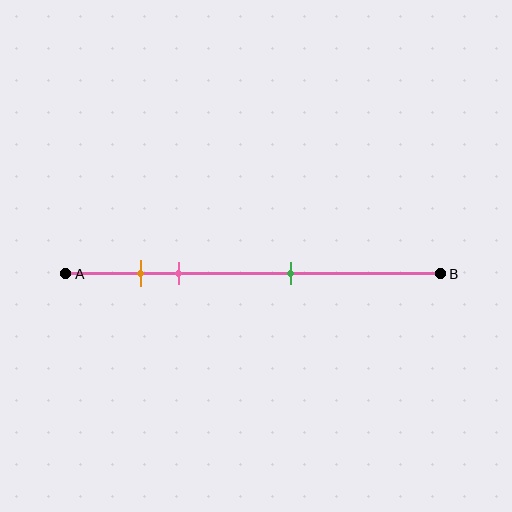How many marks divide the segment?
There are 3 marks dividing the segment.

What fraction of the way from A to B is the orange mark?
The orange mark is approximately 20% (0.2) of the way from A to B.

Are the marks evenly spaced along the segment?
No, the marks are not evenly spaced.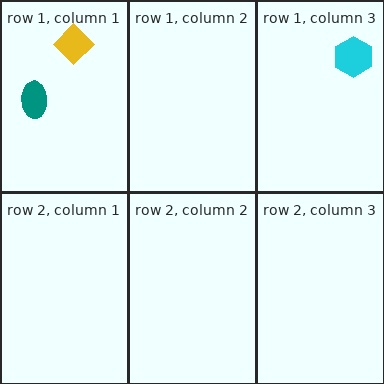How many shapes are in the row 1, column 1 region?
2.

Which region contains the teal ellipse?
The row 1, column 1 region.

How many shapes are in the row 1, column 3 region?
1.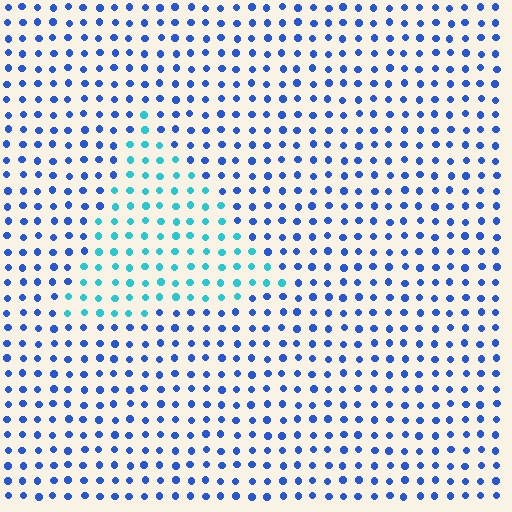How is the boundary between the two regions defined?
The boundary is defined purely by a slight shift in hue (about 41 degrees). Spacing, size, and orientation are identical on both sides.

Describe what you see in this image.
The image is filled with small blue elements in a uniform arrangement. A triangle-shaped region is visible where the elements are tinted to a slightly different hue, forming a subtle color boundary.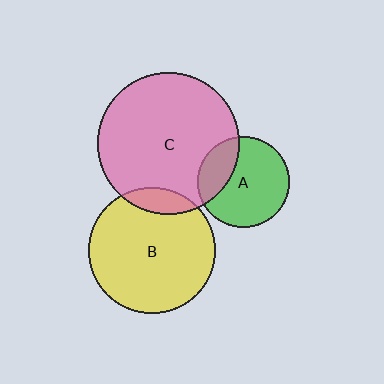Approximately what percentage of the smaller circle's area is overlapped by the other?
Approximately 25%.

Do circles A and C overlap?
Yes.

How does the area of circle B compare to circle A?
Approximately 1.9 times.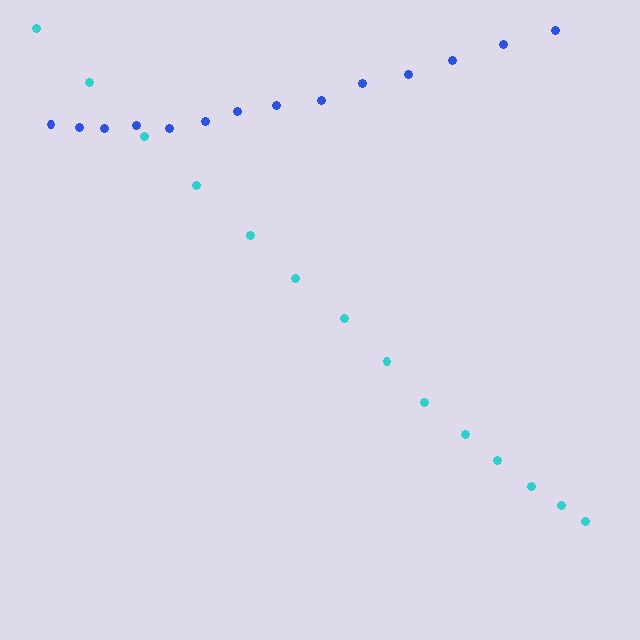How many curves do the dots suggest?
There are 2 distinct paths.